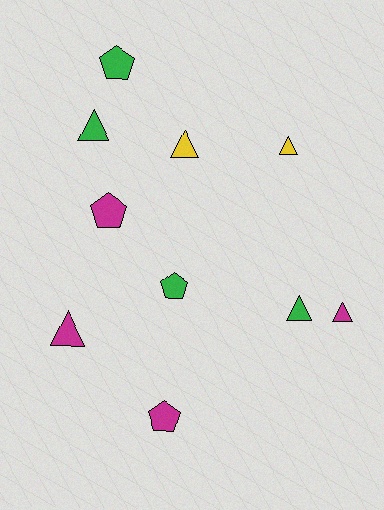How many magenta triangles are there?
There are 2 magenta triangles.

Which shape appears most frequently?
Triangle, with 6 objects.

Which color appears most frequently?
Green, with 4 objects.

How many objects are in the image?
There are 10 objects.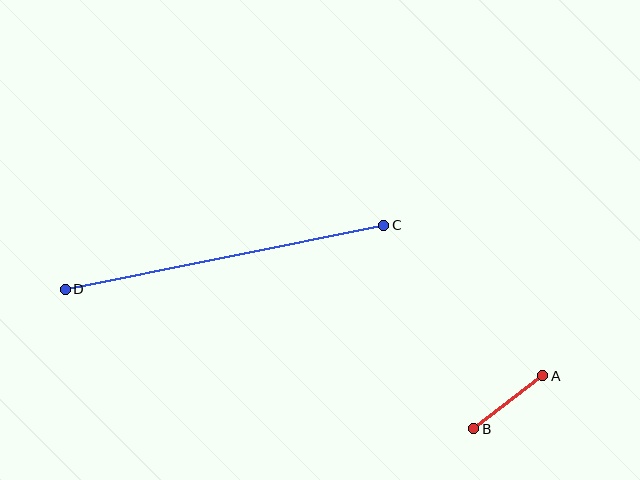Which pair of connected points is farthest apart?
Points C and D are farthest apart.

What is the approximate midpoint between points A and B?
The midpoint is at approximately (508, 402) pixels.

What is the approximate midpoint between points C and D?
The midpoint is at approximately (224, 257) pixels.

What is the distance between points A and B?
The distance is approximately 87 pixels.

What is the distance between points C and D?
The distance is approximately 325 pixels.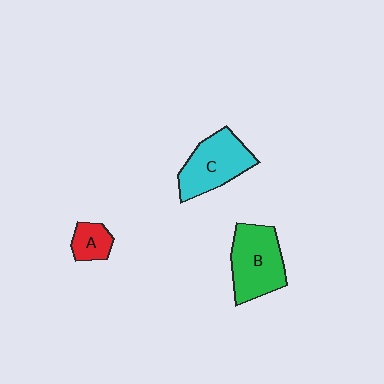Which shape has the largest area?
Shape B (green).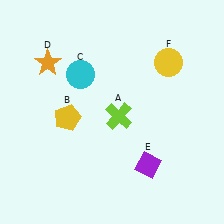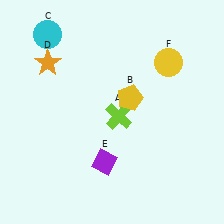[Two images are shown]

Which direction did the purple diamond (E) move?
The purple diamond (E) moved left.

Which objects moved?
The objects that moved are: the yellow pentagon (B), the cyan circle (C), the purple diamond (E).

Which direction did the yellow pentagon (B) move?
The yellow pentagon (B) moved right.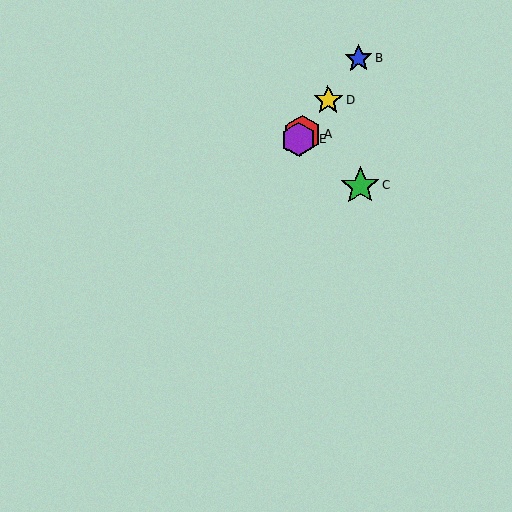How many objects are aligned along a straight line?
4 objects (A, B, D, E) are aligned along a straight line.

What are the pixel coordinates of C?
Object C is at (360, 186).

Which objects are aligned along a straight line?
Objects A, B, D, E are aligned along a straight line.